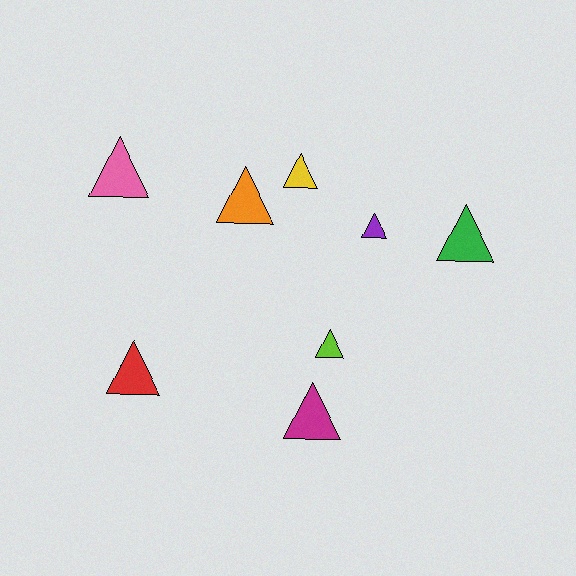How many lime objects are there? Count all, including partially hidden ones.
There is 1 lime object.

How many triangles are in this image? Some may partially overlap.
There are 8 triangles.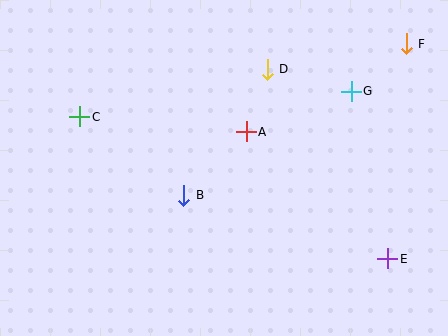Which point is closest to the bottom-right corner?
Point E is closest to the bottom-right corner.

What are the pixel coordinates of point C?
Point C is at (80, 117).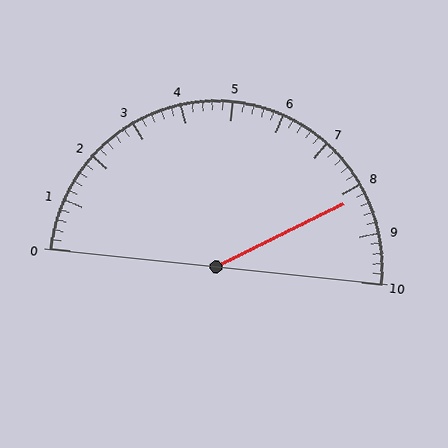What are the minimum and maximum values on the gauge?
The gauge ranges from 0 to 10.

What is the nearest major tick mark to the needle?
The nearest major tick mark is 8.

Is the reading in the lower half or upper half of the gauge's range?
The reading is in the upper half of the range (0 to 10).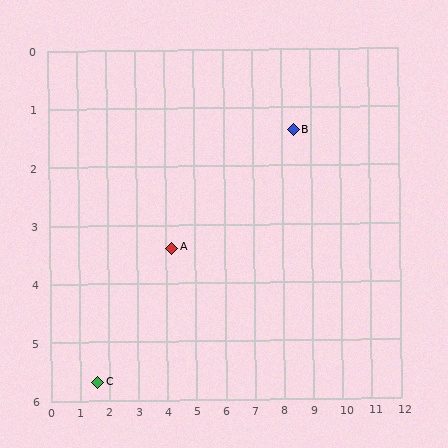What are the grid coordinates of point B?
Point B is at approximately (8.4, 1.4).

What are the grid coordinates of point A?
Point A is at approximately (4.2, 3.4).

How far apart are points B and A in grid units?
Points B and A are about 4.7 grid units apart.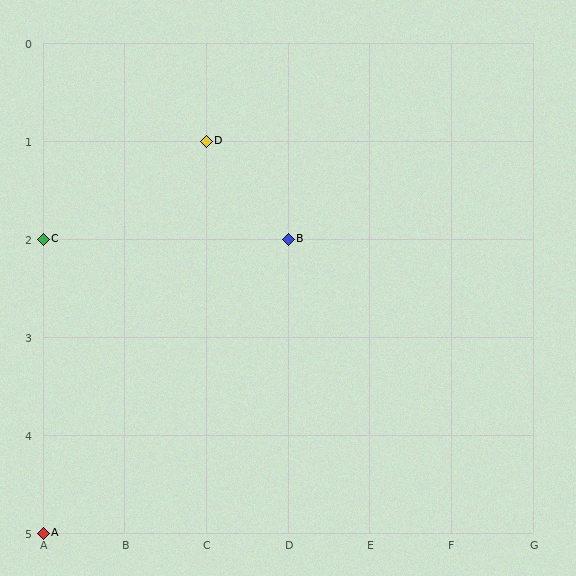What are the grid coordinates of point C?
Point C is at grid coordinates (A, 2).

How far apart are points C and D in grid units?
Points C and D are 2 columns and 1 row apart (about 2.2 grid units diagonally).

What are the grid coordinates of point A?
Point A is at grid coordinates (A, 5).